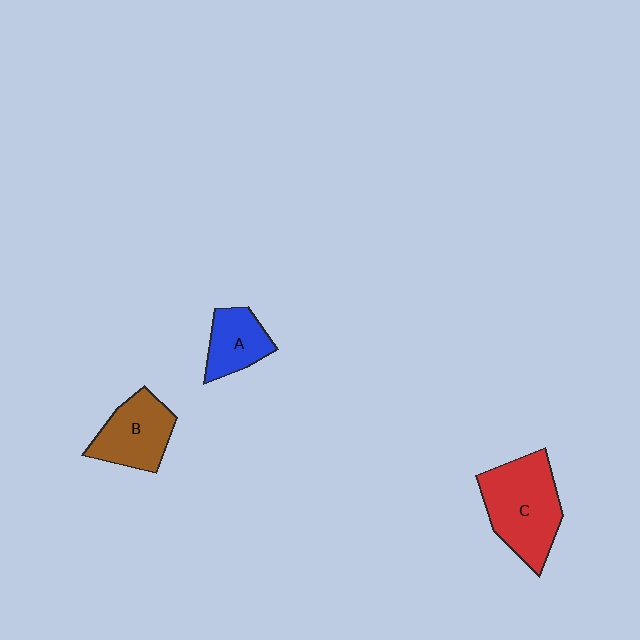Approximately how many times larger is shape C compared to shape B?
Approximately 1.4 times.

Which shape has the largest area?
Shape C (red).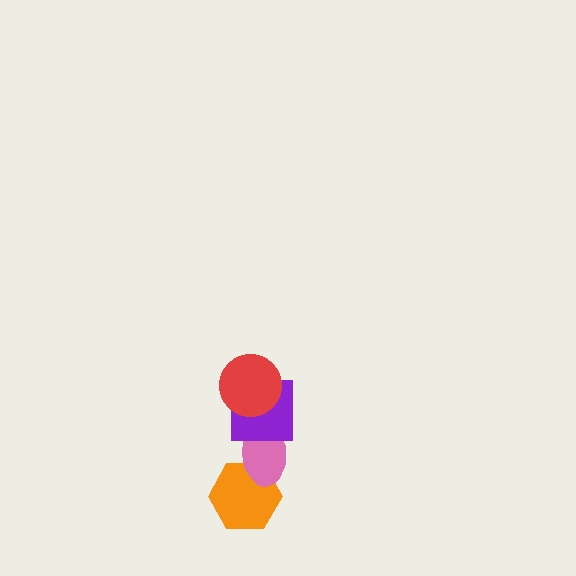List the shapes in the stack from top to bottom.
From top to bottom: the red circle, the purple square, the pink ellipse, the orange hexagon.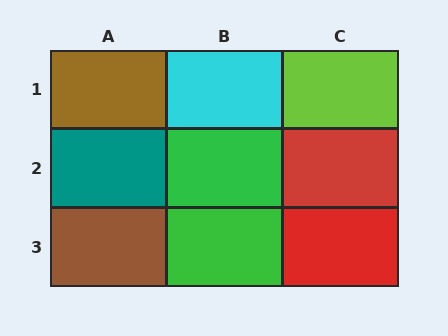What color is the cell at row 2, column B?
Green.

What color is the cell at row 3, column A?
Brown.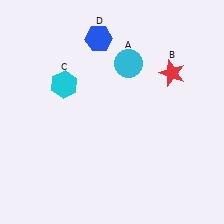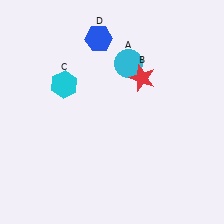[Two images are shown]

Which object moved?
The red star (B) moved left.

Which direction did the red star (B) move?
The red star (B) moved left.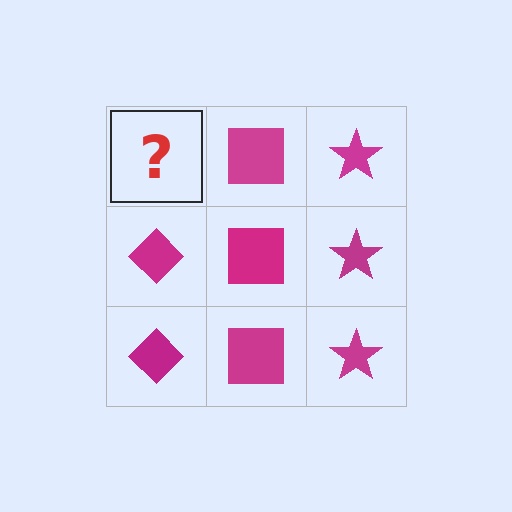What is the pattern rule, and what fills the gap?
The rule is that each column has a consistent shape. The gap should be filled with a magenta diamond.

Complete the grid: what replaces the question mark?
The question mark should be replaced with a magenta diamond.